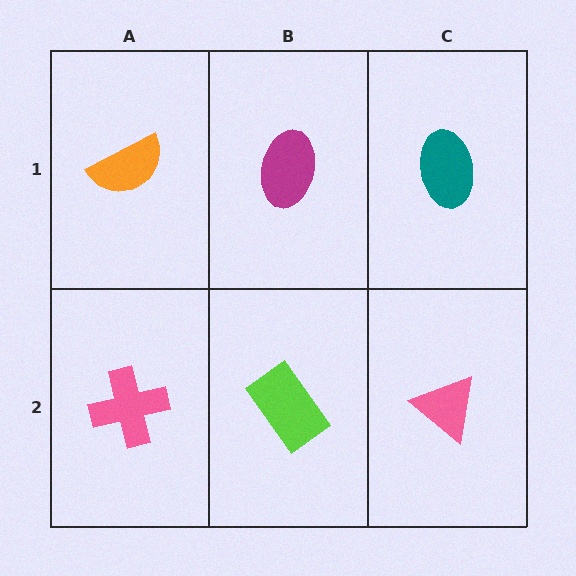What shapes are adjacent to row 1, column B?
A lime rectangle (row 2, column B), an orange semicircle (row 1, column A), a teal ellipse (row 1, column C).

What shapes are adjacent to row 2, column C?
A teal ellipse (row 1, column C), a lime rectangle (row 2, column B).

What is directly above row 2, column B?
A magenta ellipse.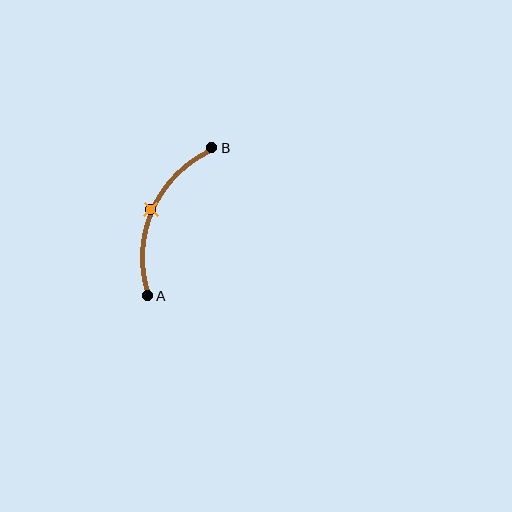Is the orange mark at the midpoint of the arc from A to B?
Yes. The orange mark lies on the arc at equal arc-length from both A and B — it is the arc midpoint.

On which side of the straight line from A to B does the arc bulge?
The arc bulges to the left of the straight line connecting A and B.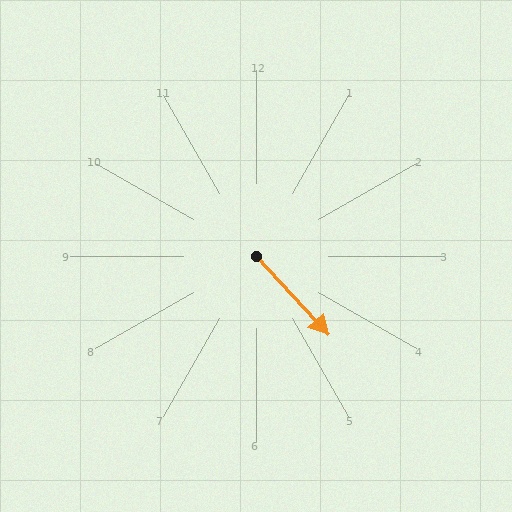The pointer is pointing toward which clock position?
Roughly 5 o'clock.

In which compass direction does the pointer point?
Southeast.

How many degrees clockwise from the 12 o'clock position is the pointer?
Approximately 137 degrees.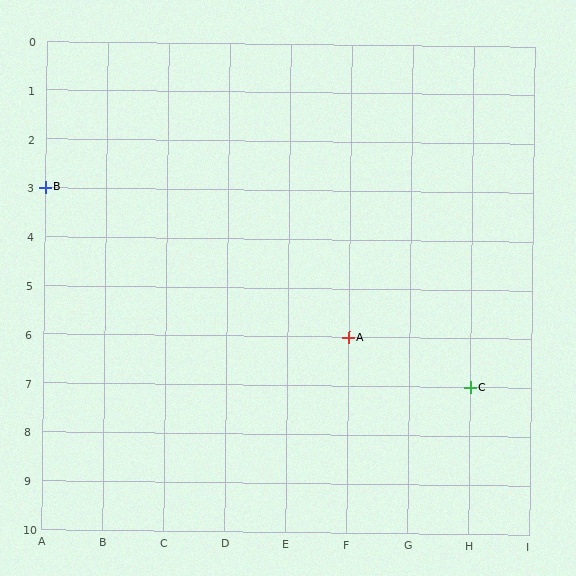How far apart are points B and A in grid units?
Points B and A are 5 columns and 3 rows apart (about 5.8 grid units diagonally).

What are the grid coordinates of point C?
Point C is at grid coordinates (H, 7).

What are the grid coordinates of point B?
Point B is at grid coordinates (A, 3).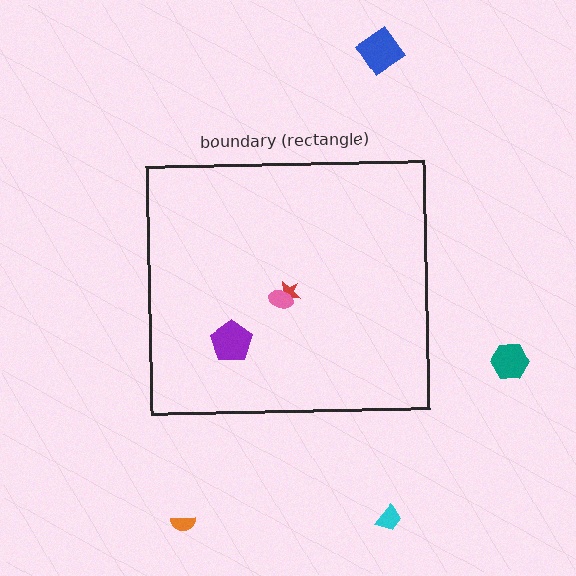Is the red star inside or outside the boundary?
Inside.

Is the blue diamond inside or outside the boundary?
Outside.